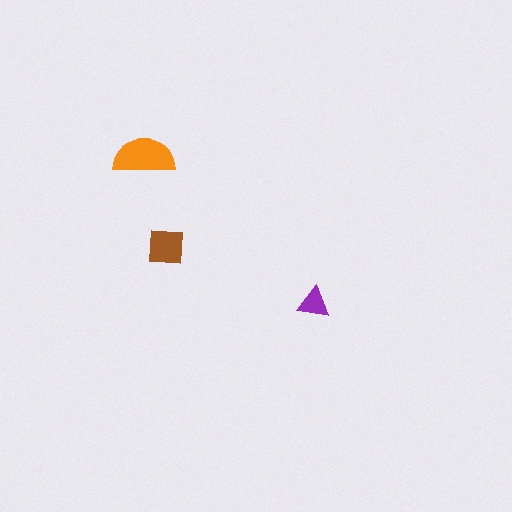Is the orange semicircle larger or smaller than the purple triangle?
Larger.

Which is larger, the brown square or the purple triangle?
The brown square.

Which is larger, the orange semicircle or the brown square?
The orange semicircle.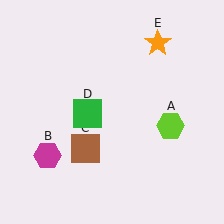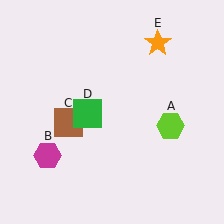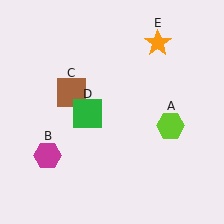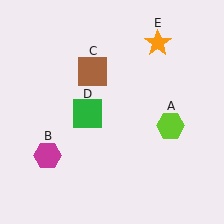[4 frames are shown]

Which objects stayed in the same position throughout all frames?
Lime hexagon (object A) and magenta hexagon (object B) and green square (object D) and orange star (object E) remained stationary.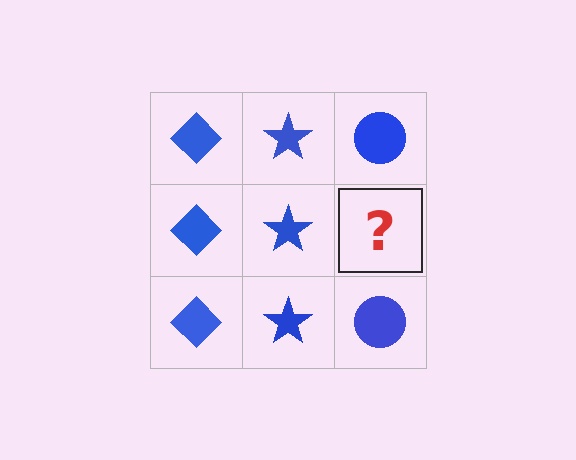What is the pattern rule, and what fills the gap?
The rule is that each column has a consistent shape. The gap should be filled with a blue circle.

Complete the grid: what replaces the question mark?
The question mark should be replaced with a blue circle.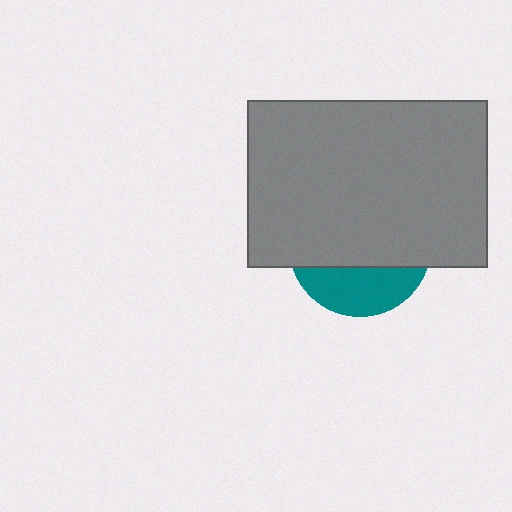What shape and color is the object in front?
The object in front is a gray rectangle.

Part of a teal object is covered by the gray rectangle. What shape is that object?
It is a circle.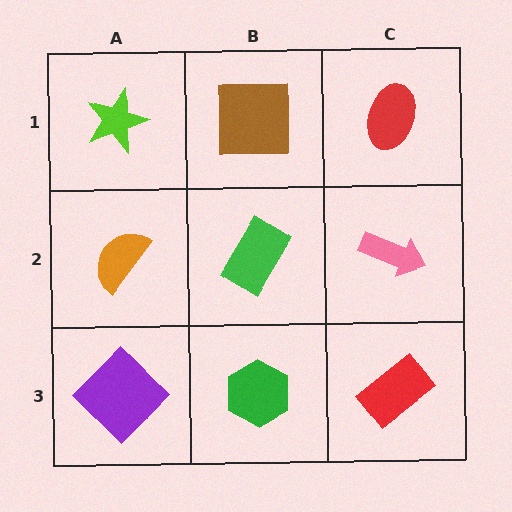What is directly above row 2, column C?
A red ellipse.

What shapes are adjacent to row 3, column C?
A pink arrow (row 2, column C), a green hexagon (row 3, column B).